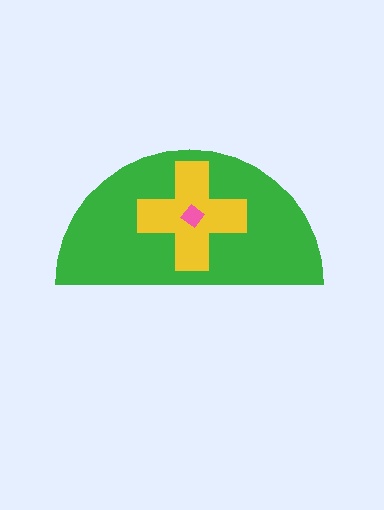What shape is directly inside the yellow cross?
The pink diamond.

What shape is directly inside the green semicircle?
The yellow cross.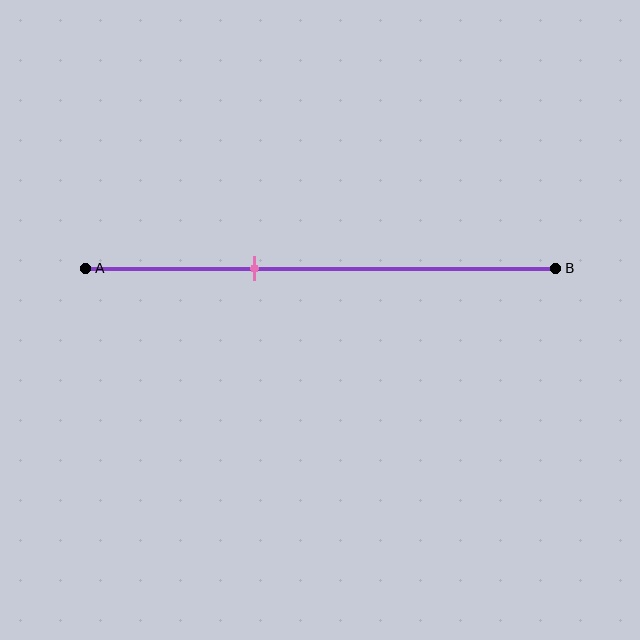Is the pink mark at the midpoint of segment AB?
No, the mark is at about 35% from A, not at the 50% midpoint.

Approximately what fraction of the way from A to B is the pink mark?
The pink mark is approximately 35% of the way from A to B.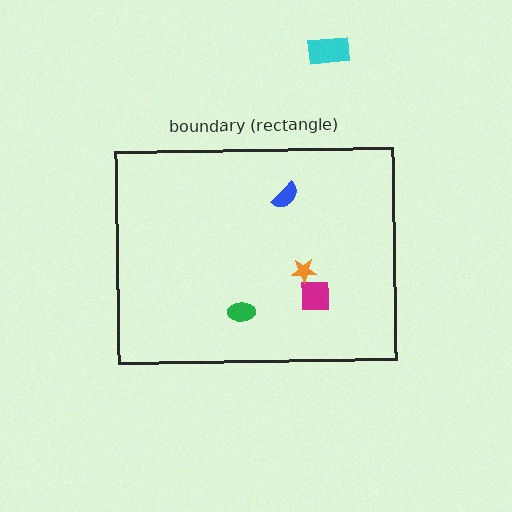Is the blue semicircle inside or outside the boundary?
Inside.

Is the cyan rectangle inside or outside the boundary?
Outside.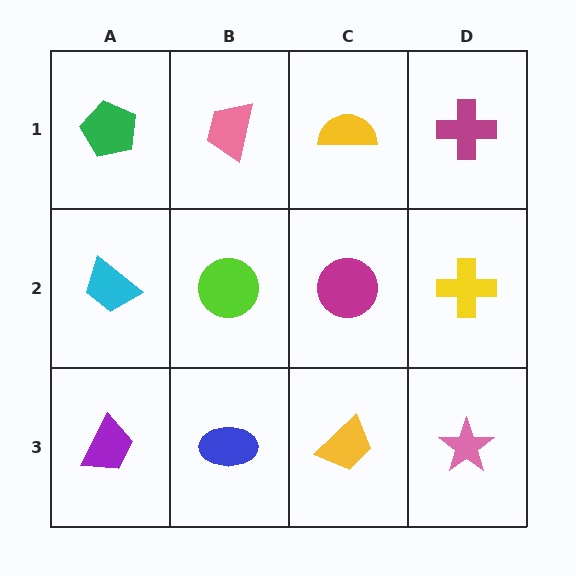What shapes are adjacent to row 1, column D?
A yellow cross (row 2, column D), a yellow semicircle (row 1, column C).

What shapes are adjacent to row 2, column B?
A pink trapezoid (row 1, column B), a blue ellipse (row 3, column B), a cyan trapezoid (row 2, column A), a magenta circle (row 2, column C).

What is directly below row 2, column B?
A blue ellipse.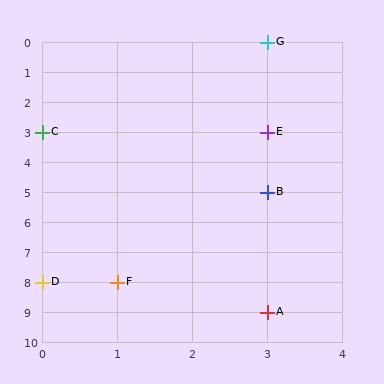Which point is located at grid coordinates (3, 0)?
Point G is at (3, 0).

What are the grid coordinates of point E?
Point E is at grid coordinates (3, 3).